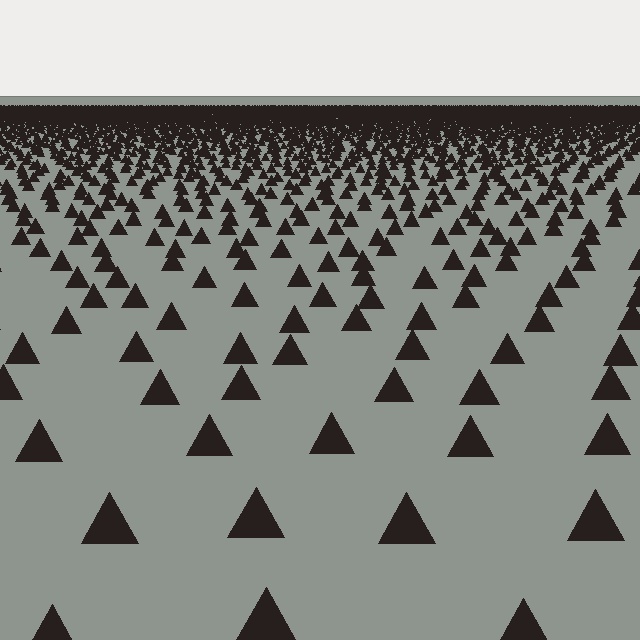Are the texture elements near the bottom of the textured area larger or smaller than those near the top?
Larger. Near the bottom, elements are closer to the viewer and appear at a bigger on-screen size.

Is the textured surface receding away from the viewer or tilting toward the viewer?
The surface is receding away from the viewer. Texture elements get smaller and denser toward the top.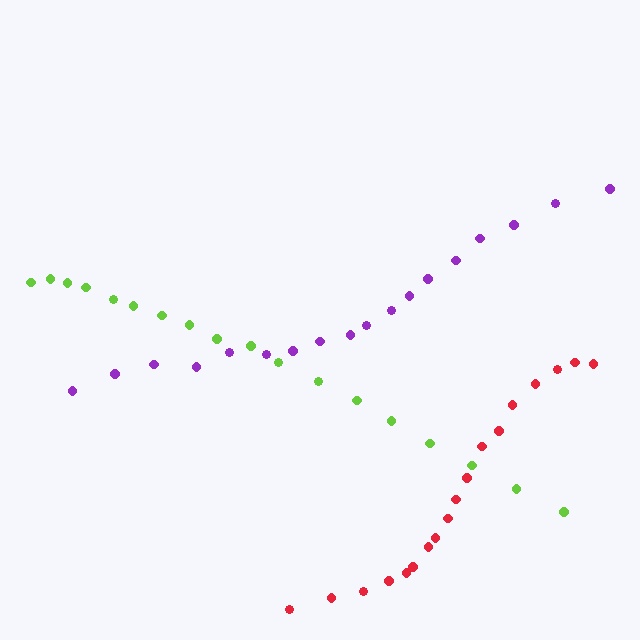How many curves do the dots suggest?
There are 3 distinct paths.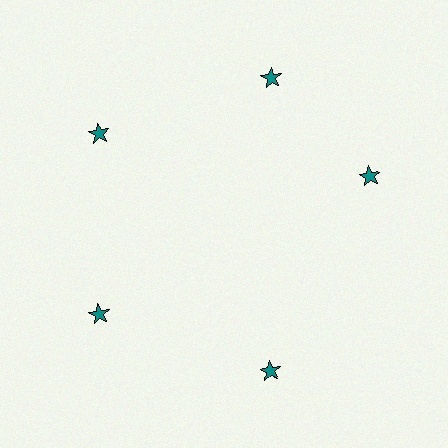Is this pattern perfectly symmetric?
No. The 5 teal stars are arranged in a ring, but one element near the 3 o'clock position is rotated out of alignment along the ring, breaking the 5-fold rotational symmetry.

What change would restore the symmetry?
The symmetry would be restored by rotating it back into even spacing with its neighbors so that all 5 stars sit at equal angles and equal distance from the center.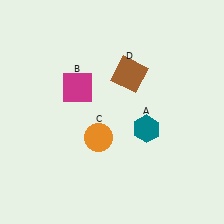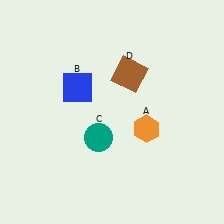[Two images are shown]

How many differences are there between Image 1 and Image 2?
There are 3 differences between the two images.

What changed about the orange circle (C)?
In Image 1, C is orange. In Image 2, it changed to teal.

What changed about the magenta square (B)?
In Image 1, B is magenta. In Image 2, it changed to blue.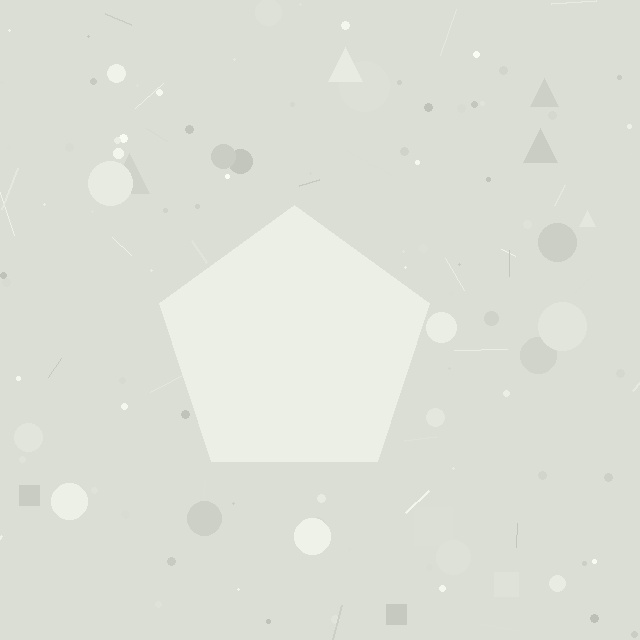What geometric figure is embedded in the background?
A pentagon is embedded in the background.